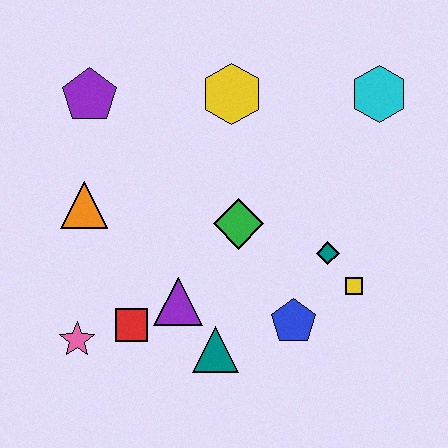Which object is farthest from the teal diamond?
The purple pentagon is farthest from the teal diamond.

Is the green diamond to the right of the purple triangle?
Yes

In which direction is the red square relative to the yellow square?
The red square is to the left of the yellow square.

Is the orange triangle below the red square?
No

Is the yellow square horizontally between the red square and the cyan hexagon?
Yes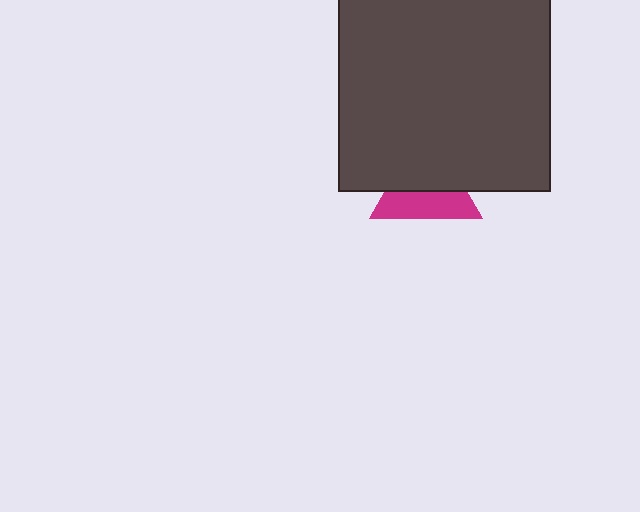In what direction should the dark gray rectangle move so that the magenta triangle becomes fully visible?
The dark gray rectangle should move up. That is the shortest direction to clear the overlap and leave the magenta triangle fully visible.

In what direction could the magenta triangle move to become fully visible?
The magenta triangle could move down. That would shift it out from behind the dark gray rectangle entirely.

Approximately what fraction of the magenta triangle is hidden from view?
Roughly 52% of the magenta triangle is hidden behind the dark gray rectangle.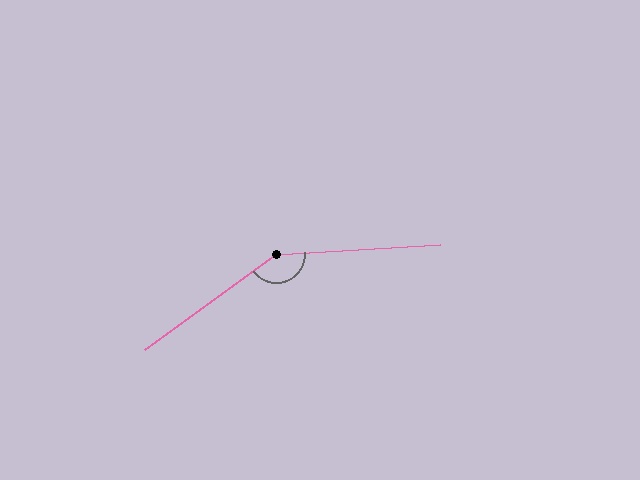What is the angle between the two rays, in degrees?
Approximately 147 degrees.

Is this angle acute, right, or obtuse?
It is obtuse.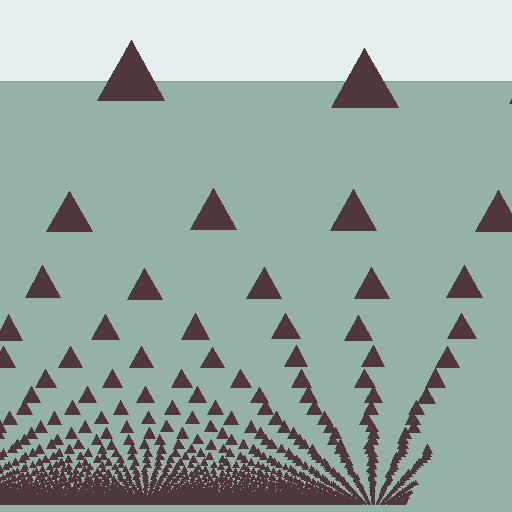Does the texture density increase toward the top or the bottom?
Density increases toward the bottom.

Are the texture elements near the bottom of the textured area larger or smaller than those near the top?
Smaller. The gradient is inverted — elements near the bottom are smaller and denser.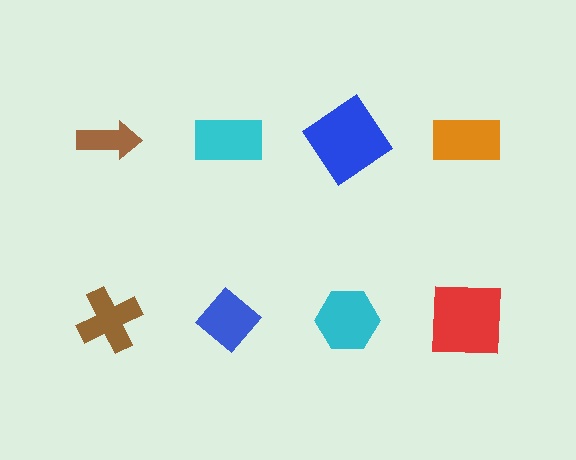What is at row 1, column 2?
A cyan rectangle.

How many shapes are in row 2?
4 shapes.